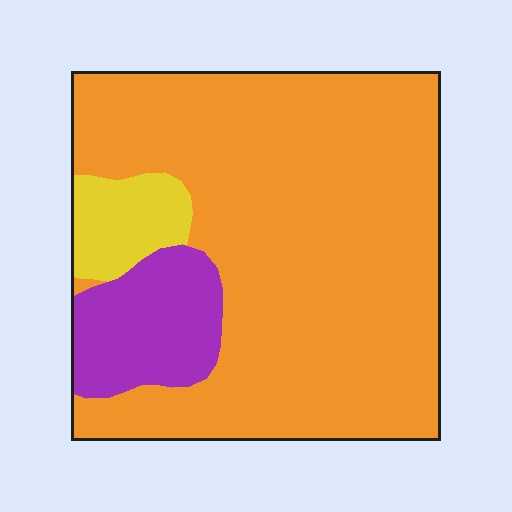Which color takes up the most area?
Orange, at roughly 80%.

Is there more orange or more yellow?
Orange.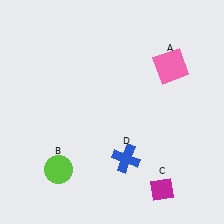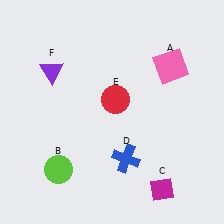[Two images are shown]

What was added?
A red circle (E), a purple triangle (F) were added in Image 2.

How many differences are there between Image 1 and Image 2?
There are 2 differences between the two images.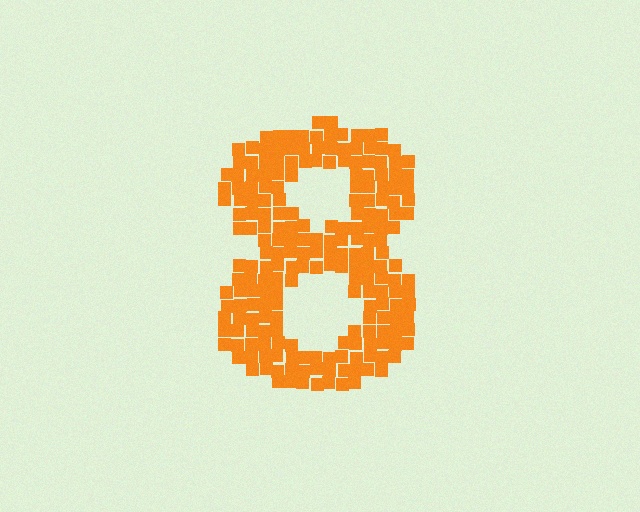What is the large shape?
The large shape is the digit 8.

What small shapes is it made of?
It is made of small squares.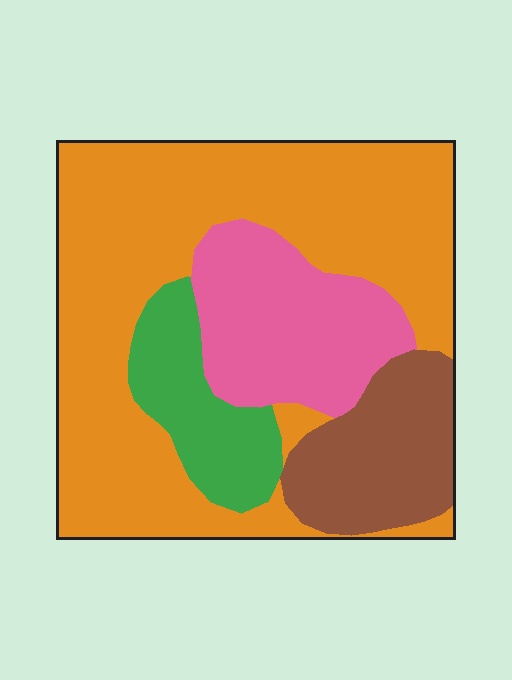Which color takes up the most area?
Orange, at roughly 55%.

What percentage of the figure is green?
Green covers around 10% of the figure.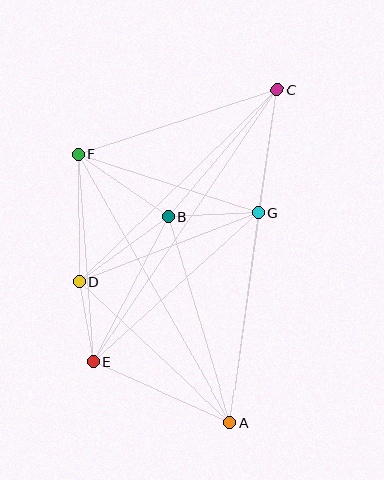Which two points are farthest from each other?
Points A and C are farthest from each other.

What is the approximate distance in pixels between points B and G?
The distance between B and G is approximately 90 pixels.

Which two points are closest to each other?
Points D and E are closest to each other.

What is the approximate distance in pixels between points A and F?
The distance between A and F is approximately 309 pixels.